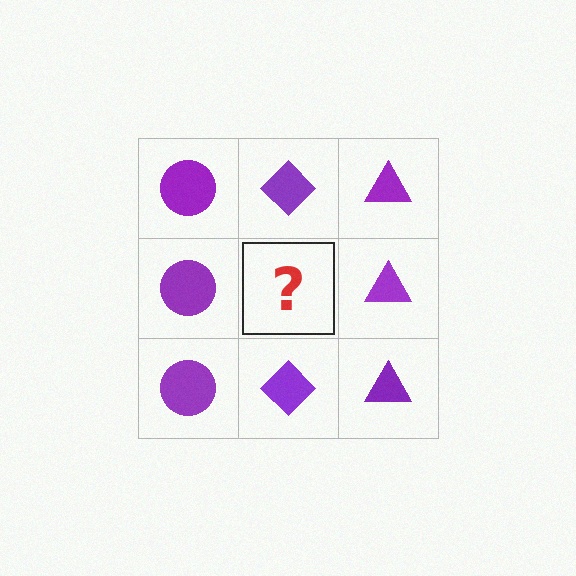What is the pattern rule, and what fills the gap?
The rule is that each column has a consistent shape. The gap should be filled with a purple diamond.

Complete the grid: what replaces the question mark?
The question mark should be replaced with a purple diamond.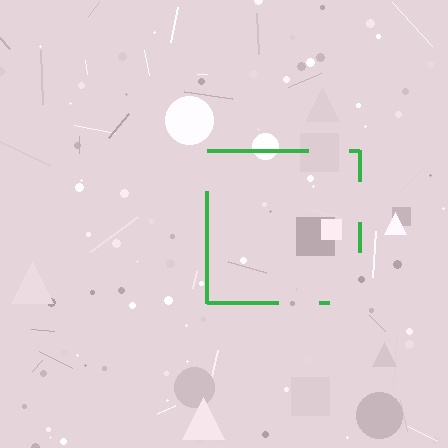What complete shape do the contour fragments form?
The contour fragments form a square.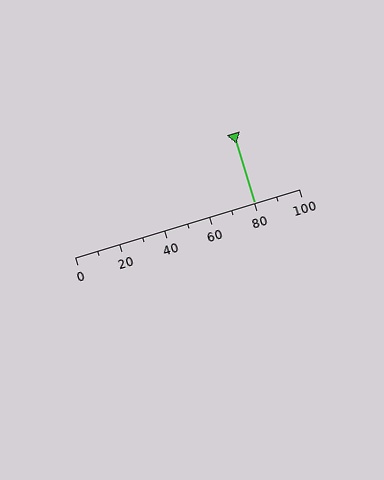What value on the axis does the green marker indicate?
The marker indicates approximately 80.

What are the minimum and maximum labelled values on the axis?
The axis runs from 0 to 100.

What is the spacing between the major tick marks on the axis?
The major ticks are spaced 20 apart.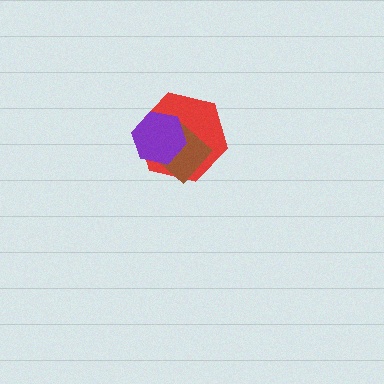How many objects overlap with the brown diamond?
2 objects overlap with the brown diamond.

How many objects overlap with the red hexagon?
2 objects overlap with the red hexagon.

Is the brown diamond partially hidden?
Yes, it is partially covered by another shape.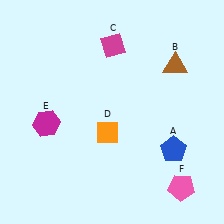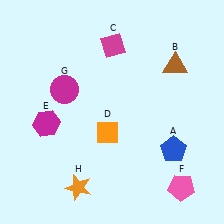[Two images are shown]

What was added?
A magenta circle (G), an orange star (H) were added in Image 2.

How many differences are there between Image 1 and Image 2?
There are 2 differences between the two images.